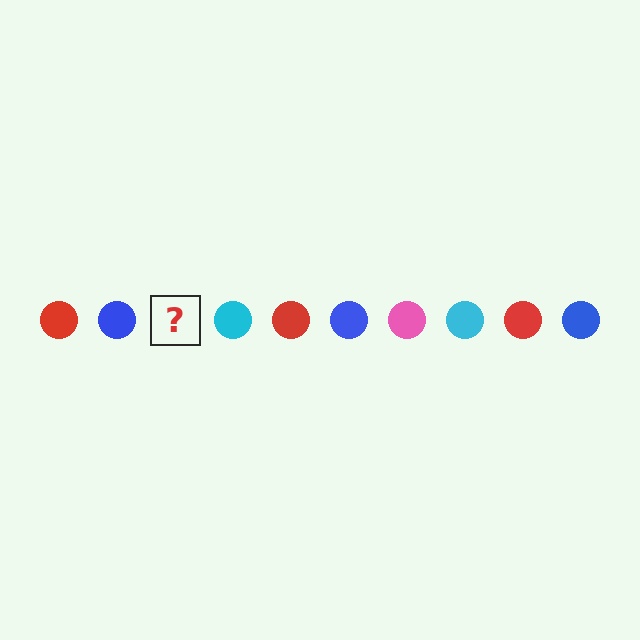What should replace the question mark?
The question mark should be replaced with a pink circle.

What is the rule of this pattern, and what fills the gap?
The rule is that the pattern cycles through red, blue, pink, cyan circles. The gap should be filled with a pink circle.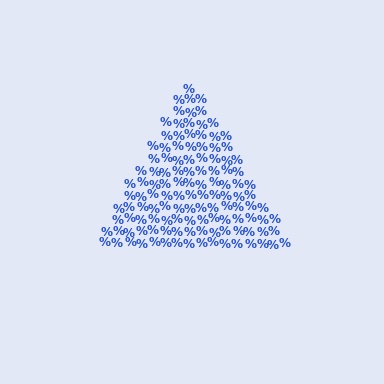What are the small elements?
The small elements are percent signs.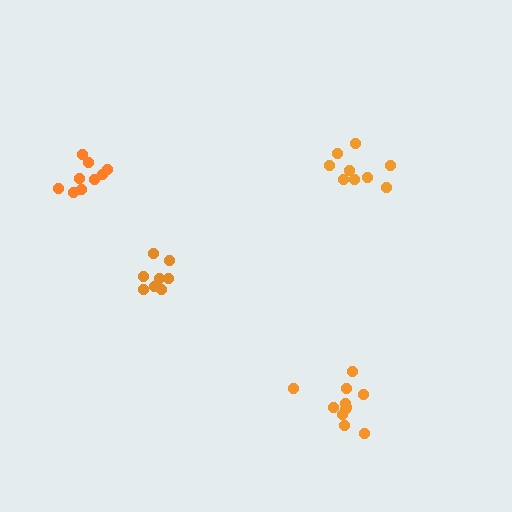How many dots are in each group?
Group 1: 8 dots, Group 2: 9 dots, Group 3: 11 dots, Group 4: 9 dots (37 total).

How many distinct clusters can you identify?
There are 4 distinct clusters.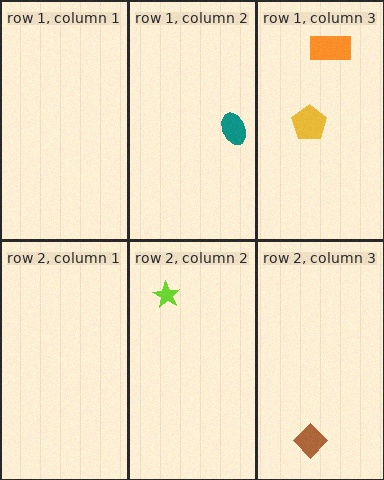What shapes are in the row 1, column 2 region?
The teal ellipse.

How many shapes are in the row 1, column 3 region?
2.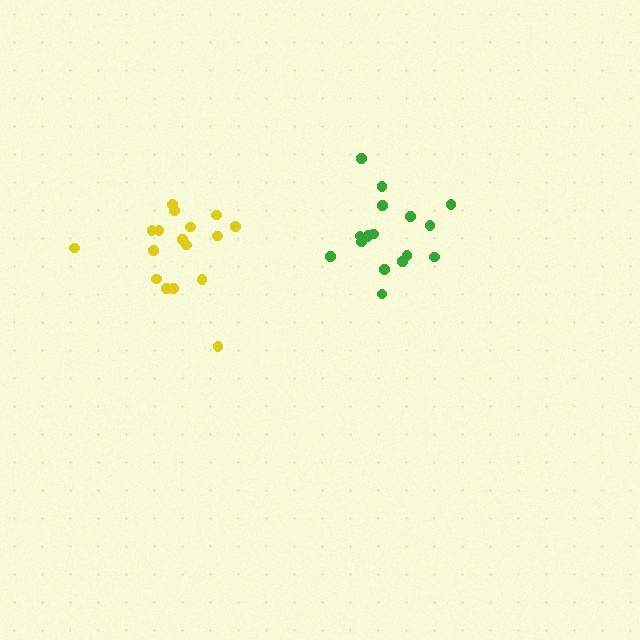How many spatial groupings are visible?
There are 2 spatial groupings.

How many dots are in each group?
Group 1: 17 dots, Group 2: 17 dots (34 total).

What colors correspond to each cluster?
The clusters are colored: yellow, green.